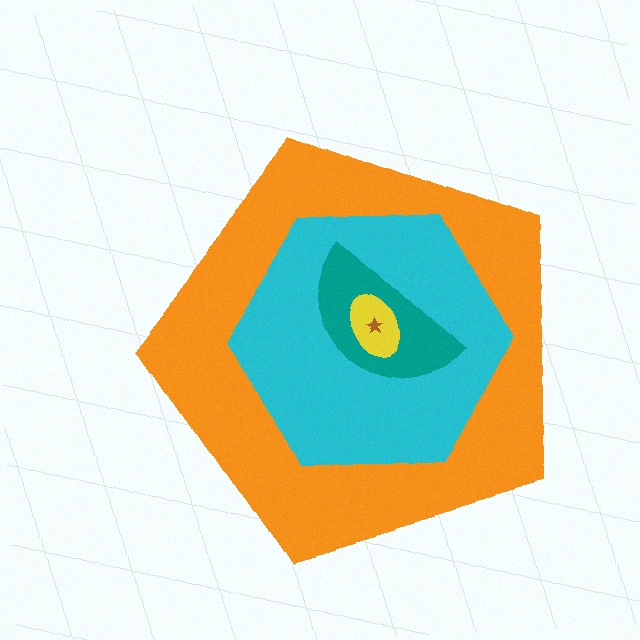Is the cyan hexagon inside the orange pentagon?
Yes.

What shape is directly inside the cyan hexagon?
The teal semicircle.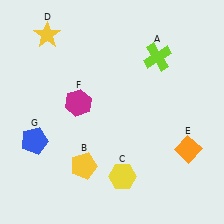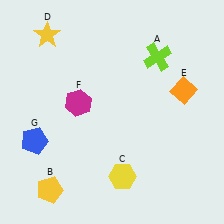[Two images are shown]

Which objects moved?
The objects that moved are: the yellow pentagon (B), the orange diamond (E).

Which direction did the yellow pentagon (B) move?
The yellow pentagon (B) moved left.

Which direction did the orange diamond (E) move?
The orange diamond (E) moved up.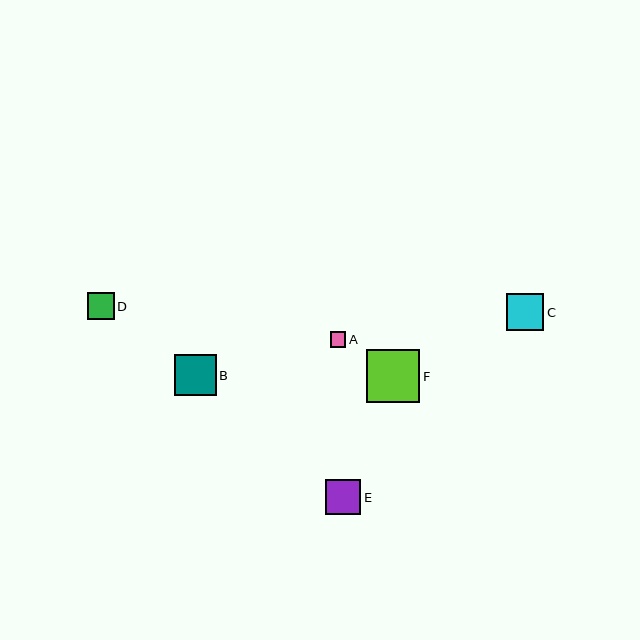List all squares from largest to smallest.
From largest to smallest: F, B, C, E, D, A.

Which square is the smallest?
Square A is the smallest with a size of approximately 16 pixels.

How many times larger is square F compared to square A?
Square F is approximately 3.4 times the size of square A.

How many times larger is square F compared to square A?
Square F is approximately 3.4 times the size of square A.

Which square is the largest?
Square F is the largest with a size of approximately 53 pixels.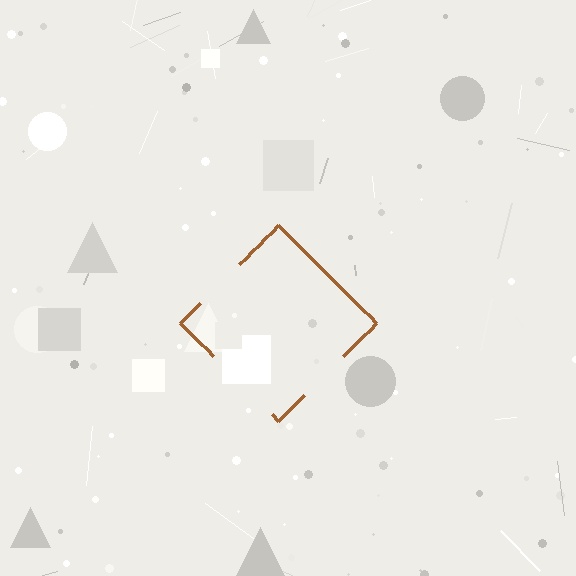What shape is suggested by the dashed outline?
The dashed outline suggests a diamond.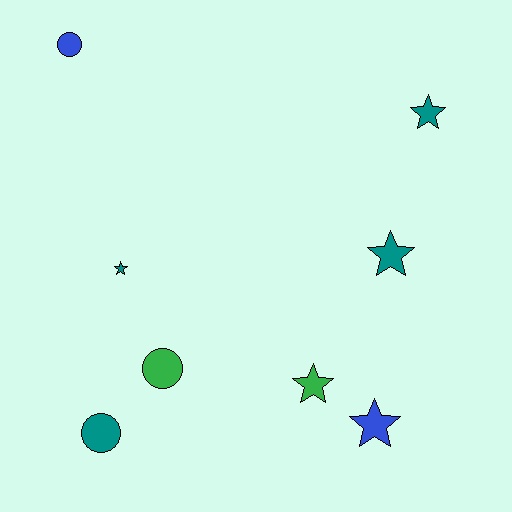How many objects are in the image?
There are 8 objects.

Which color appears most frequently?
Teal, with 4 objects.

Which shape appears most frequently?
Star, with 5 objects.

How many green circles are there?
There is 1 green circle.